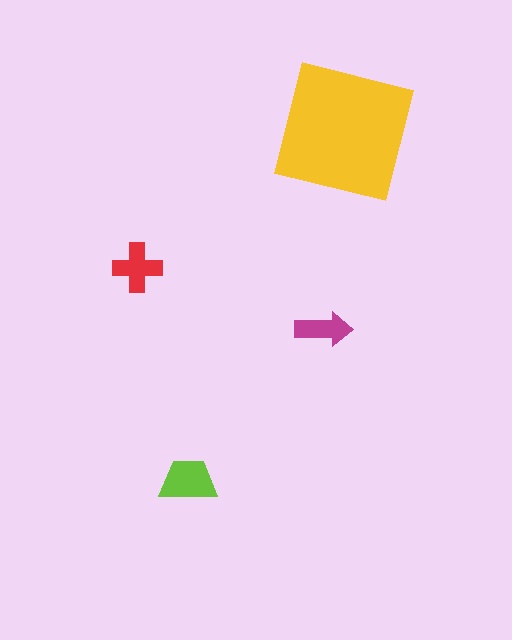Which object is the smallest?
The magenta arrow.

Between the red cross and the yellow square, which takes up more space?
The yellow square.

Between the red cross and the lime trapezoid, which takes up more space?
The lime trapezoid.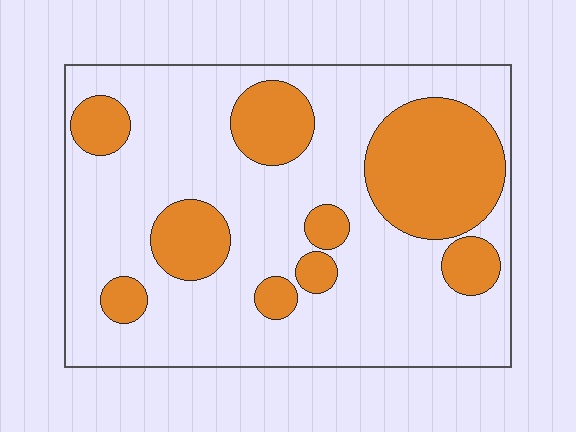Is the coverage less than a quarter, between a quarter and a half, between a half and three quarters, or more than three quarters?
Between a quarter and a half.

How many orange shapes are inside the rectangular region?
9.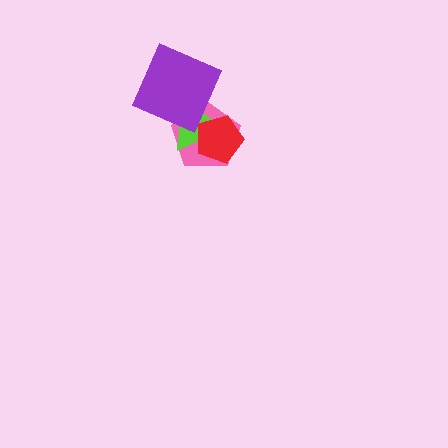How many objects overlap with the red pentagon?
2 objects overlap with the red pentagon.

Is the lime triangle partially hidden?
Yes, it is partially covered by another shape.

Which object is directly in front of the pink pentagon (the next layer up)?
The lime triangle is directly in front of the pink pentagon.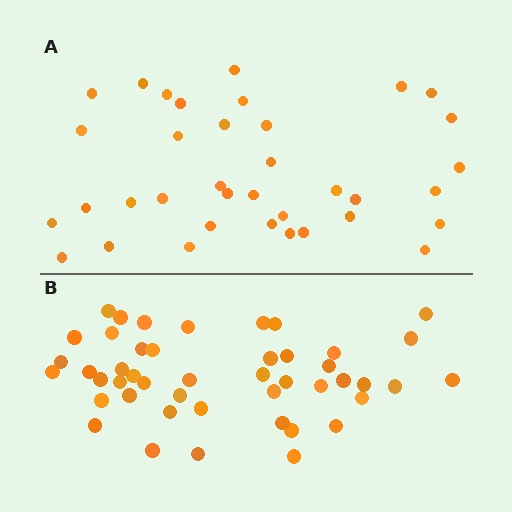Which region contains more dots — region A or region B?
Region B (the bottom region) has more dots.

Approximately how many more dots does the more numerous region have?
Region B has roughly 10 or so more dots than region A.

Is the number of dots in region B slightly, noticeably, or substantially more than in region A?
Region B has noticeably more, but not dramatically so. The ratio is roughly 1.3 to 1.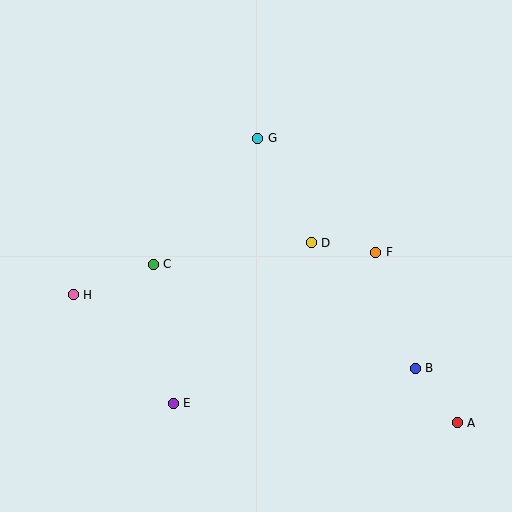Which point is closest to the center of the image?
Point D at (311, 243) is closest to the center.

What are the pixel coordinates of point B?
Point B is at (415, 368).